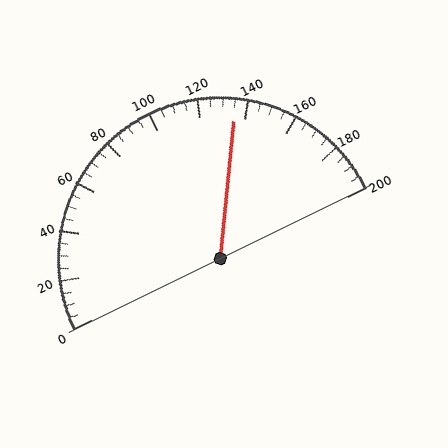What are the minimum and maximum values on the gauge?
The gauge ranges from 0 to 200.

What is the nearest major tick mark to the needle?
The nearest major tick mark is 140.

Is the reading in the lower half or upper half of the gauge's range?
The reading is in the upper half of the range (0 to 200).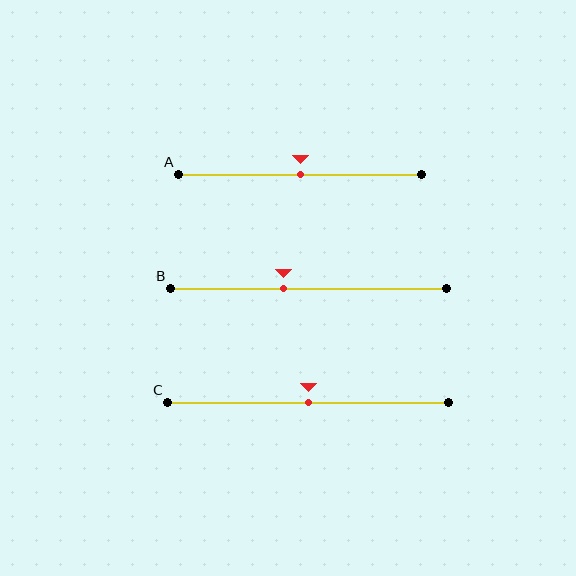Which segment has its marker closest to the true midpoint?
Segment A has its marker closest to the true midpoint.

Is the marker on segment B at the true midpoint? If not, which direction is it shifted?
No, the marker on segment B is shifted to the left by about 9% of the segment length.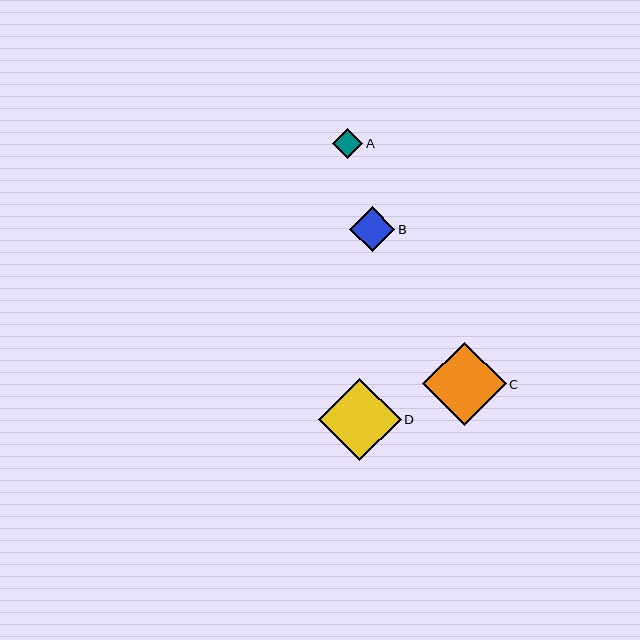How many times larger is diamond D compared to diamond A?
Diamond D is approximately 2.7 times the size of diamond A.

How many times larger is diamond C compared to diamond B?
Diamond C is approximately 1.9 times the size of diamond B.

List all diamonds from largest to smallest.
From largest to smallest: C, D, B, A.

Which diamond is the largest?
Diamond C is the largest with a size of approximately 83 pixels.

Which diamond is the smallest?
Diamond A is the smallest with a size of approximately 31 pixels.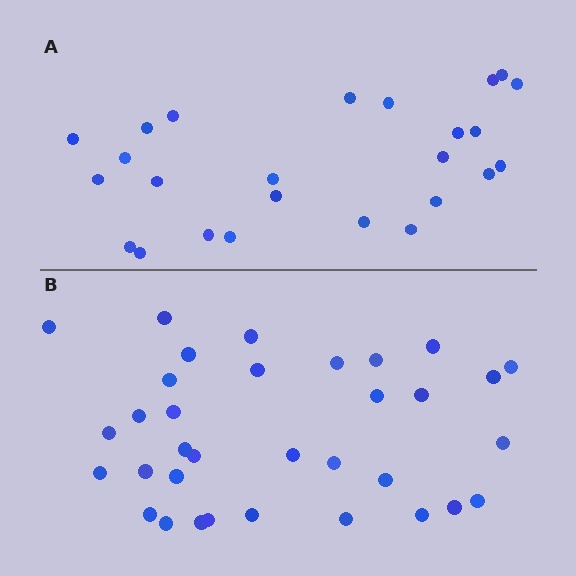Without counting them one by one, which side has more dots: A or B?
Region B (the bottom region) has more dots.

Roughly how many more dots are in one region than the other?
Region B has roughly 8 or so more dots than region A.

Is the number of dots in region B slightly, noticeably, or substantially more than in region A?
Region B has noticeably more, but not dramatically so. The ratio is roughly 1.4 to 1.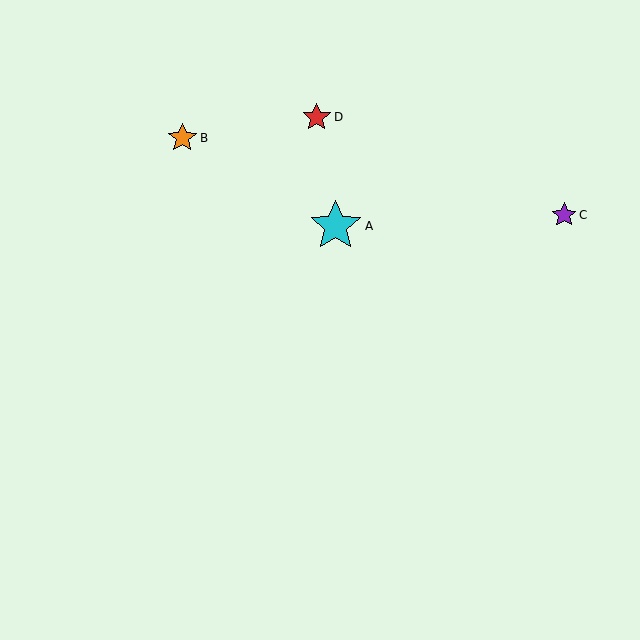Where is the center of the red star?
The center of the red star is at (317, 117).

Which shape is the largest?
The cyan star (labeled A) is the largest.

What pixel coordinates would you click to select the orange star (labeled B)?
Click at (182, 138) to select the orange star B.